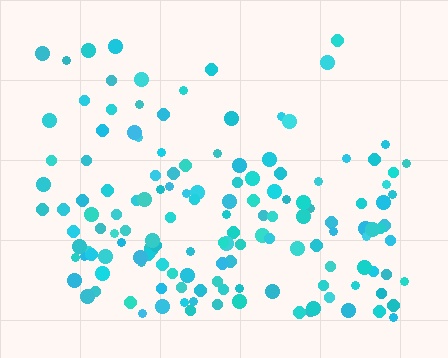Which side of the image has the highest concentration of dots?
The bottom.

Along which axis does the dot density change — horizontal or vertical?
Vertical.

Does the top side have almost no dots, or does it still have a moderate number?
Still a moderate number, just noticeably fewer than the bottom.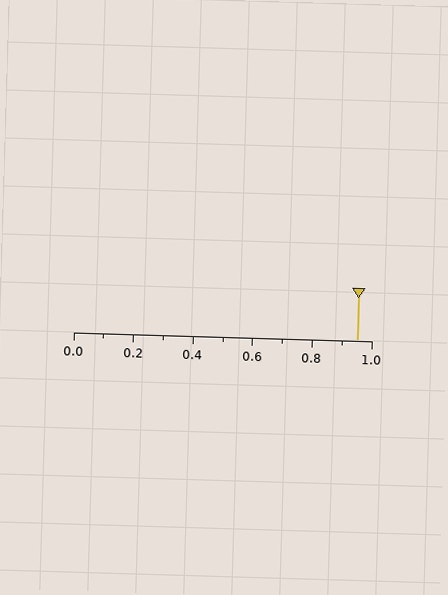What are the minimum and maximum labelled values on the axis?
The axis runs from 0.0 to 1.0.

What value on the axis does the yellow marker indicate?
The marker indicates approximately 0.95.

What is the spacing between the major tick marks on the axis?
The major ticks are spaced 0.2 apart.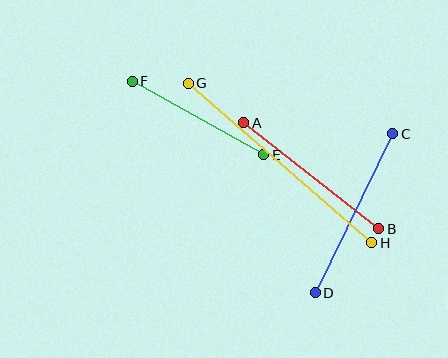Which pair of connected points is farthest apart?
Points G and H are farthest apart.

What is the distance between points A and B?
The distance is approximately 172 pixels.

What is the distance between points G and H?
The distance is approximately 243 pixels.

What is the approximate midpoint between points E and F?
The midpoint is at approximately (198, 118) pixels.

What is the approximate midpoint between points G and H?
The midpoint is at approximately (280, 163) pixels.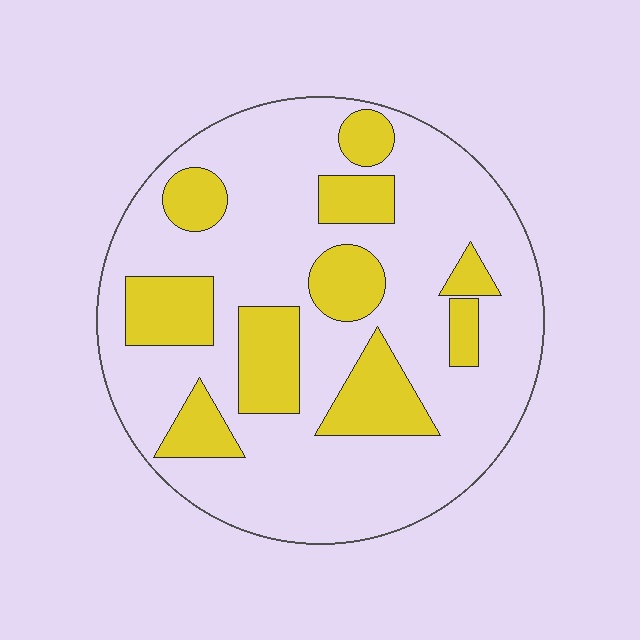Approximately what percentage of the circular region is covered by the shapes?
Approximately 25%.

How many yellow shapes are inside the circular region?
10.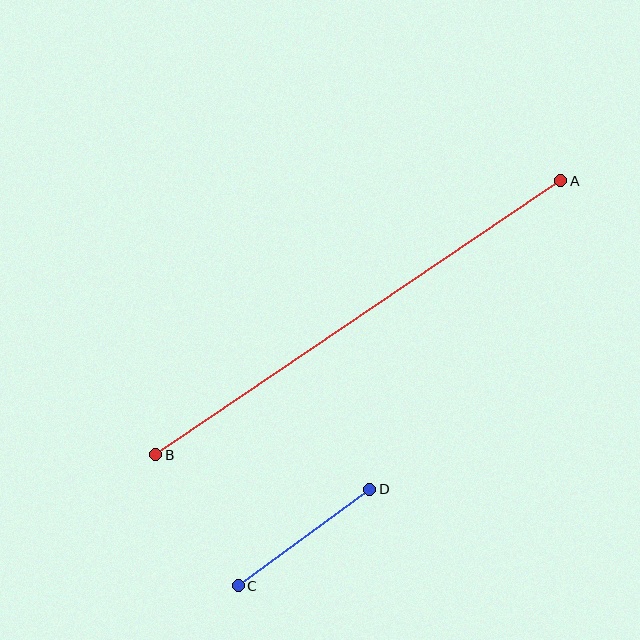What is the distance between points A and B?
The distance is approximately 489 pixels.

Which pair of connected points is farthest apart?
Points A and B are farthest apart.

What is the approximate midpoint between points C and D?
The midpoint is at approximately (304, 538) pixels.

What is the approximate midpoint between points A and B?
The midpoint is at approximately (358, 318) pixels.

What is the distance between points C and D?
The distance is approximately 163 pixels.